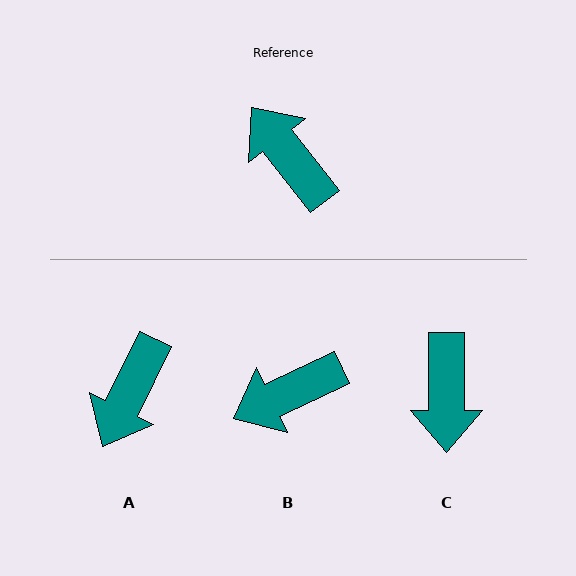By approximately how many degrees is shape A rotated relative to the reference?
Approximately 116 degrees counter-clockwise.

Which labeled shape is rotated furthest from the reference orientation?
C, about 142 degrees away.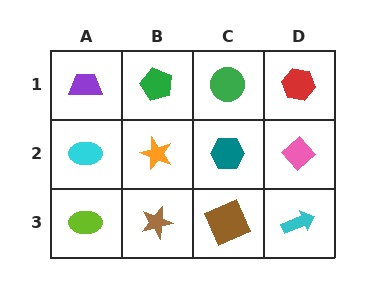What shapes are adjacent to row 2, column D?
A red hexagon (row 1, column D), a cyan arrow (row 3, column D), a teal hexagon (row 2, column C).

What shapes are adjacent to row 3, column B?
An orange star (row 2, column B), a lime ellipse (row 3, column A), a brown square (row 3, column C).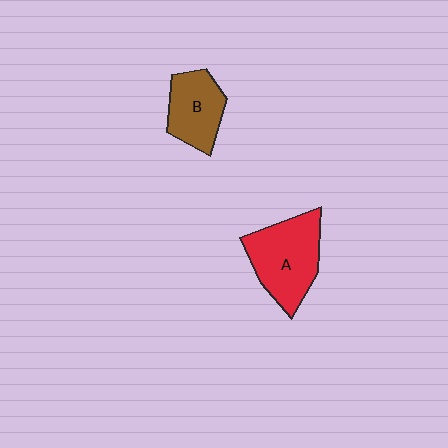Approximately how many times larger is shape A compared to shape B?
Approximately 1.4 times.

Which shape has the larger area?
Shape A (red).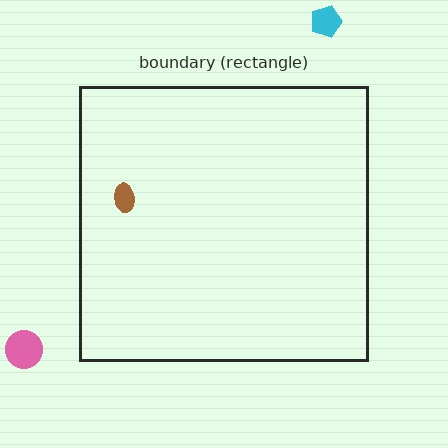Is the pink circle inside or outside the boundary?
Outside.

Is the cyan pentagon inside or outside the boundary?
Outside.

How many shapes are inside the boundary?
1 inside, 2 outside.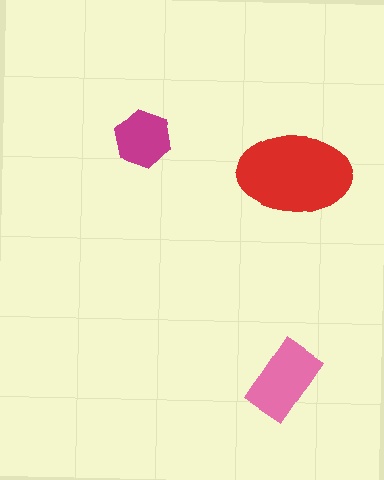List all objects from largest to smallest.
The red ellipse, the pink rectangle, the magenta hexagon.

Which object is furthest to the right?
The red ellipse is rightmost.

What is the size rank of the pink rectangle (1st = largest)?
2nd.